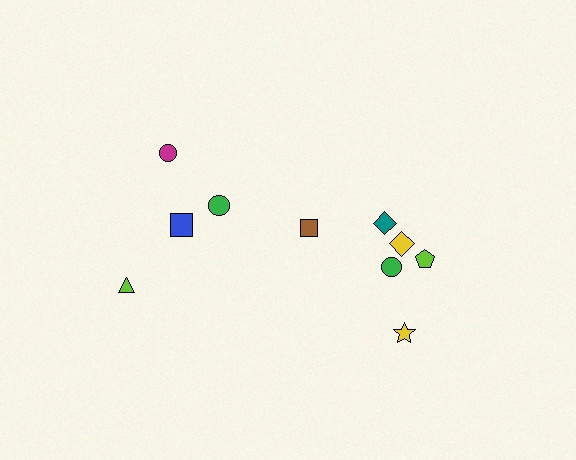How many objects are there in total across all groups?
There are 10 objects.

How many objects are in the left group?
There are 4 objects.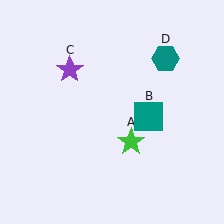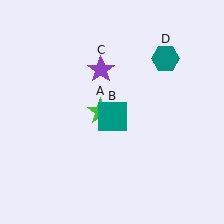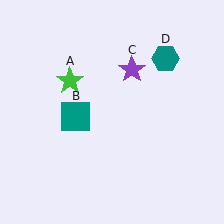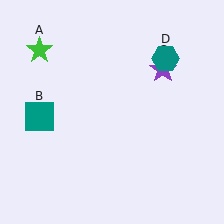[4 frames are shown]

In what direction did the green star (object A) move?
The green star (object A) moved up and to the left.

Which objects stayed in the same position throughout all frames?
Teal hexagon (object D) remained stationary.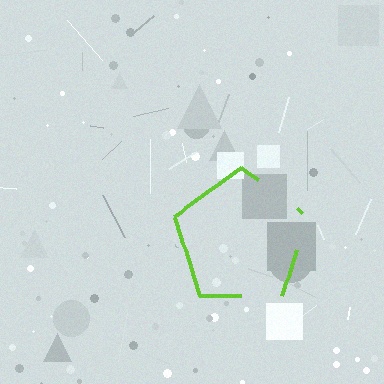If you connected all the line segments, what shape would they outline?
They would outline a pentagon.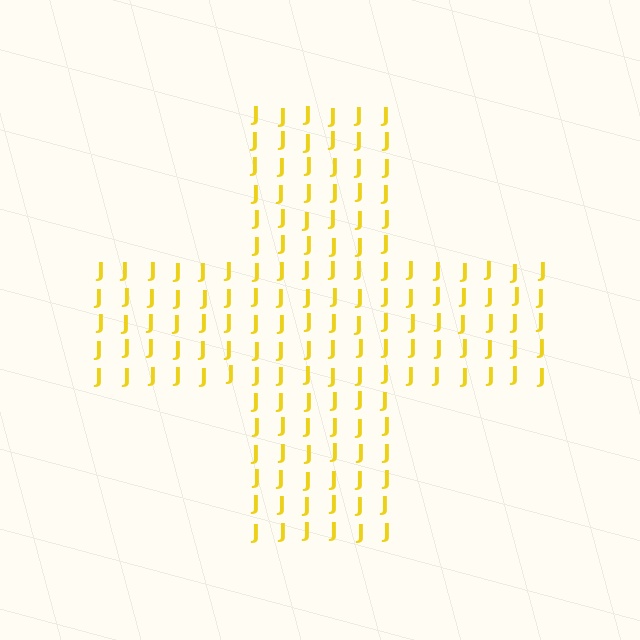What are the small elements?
The small elements are letter J's.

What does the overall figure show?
The overall figure shows a cross.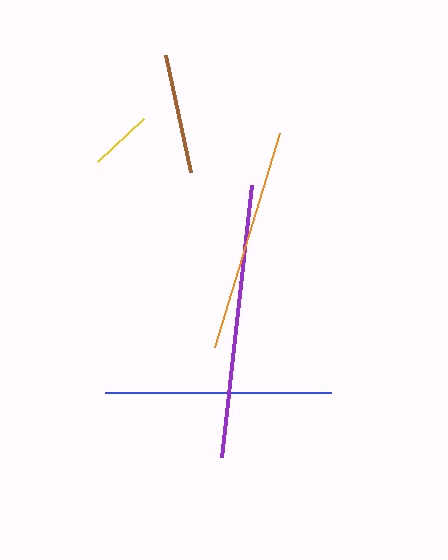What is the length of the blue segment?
The blue segment is approximately 226 pixels long.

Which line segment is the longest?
The purple line is the longest at approximately 274 pixels.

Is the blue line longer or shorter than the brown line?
The blue line is longer than the brown line.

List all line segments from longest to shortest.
From longest to shortest: purple, blue, orange, brown, yellow.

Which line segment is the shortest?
The yellow line is the shortest at approximately 63 pixels.